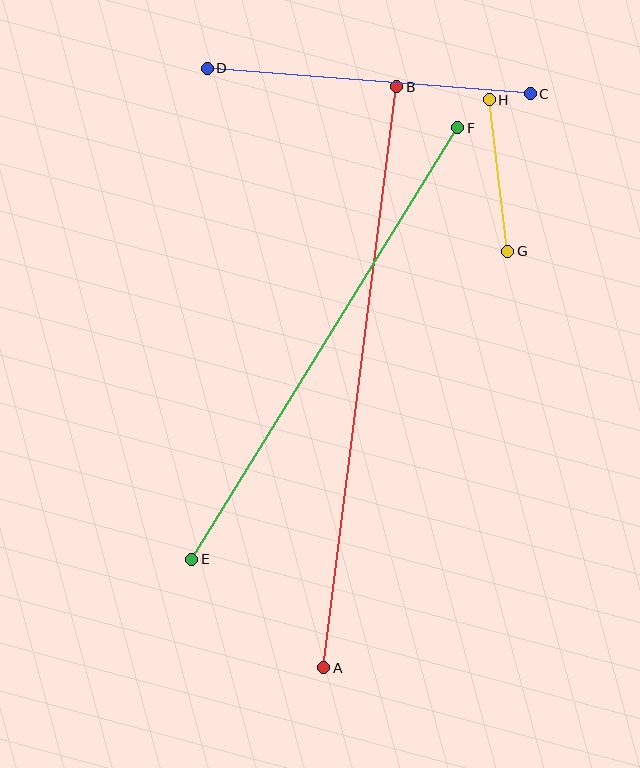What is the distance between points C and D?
The distance is approximately 324 pixels.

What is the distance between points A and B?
The distance is approximately 586 pixels.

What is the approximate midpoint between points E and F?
The midpoint is at approximately (325, 344) pixels.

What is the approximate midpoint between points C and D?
The midpoint is at approximately (369, 81) pixels.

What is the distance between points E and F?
The distance is approximately 507 pixels.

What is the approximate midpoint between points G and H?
The midpoint is at approximately (498, 176) pixels.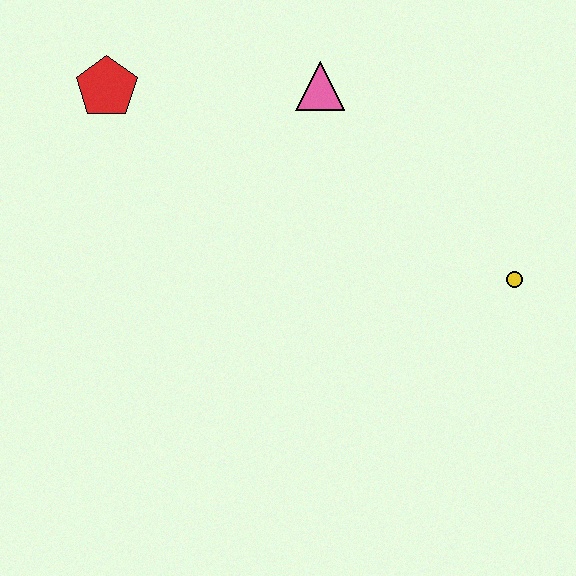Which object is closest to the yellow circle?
The pink triangle is closest to the yellow circle.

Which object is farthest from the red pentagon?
The yellow circle is farthest from the red pentagon.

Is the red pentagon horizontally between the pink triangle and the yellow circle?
No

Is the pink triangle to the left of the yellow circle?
Yes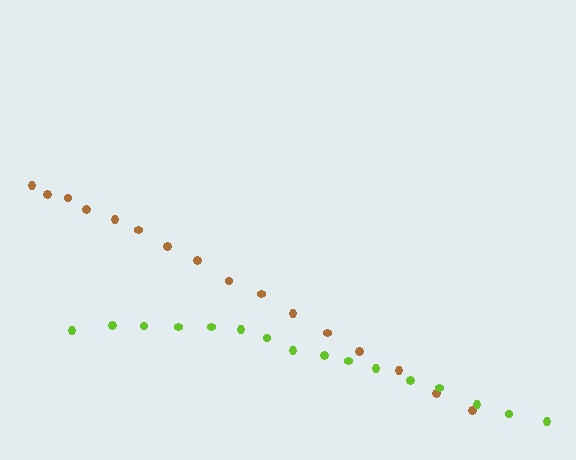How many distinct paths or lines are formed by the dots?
There are 2 distinct paths.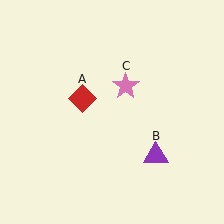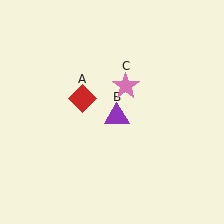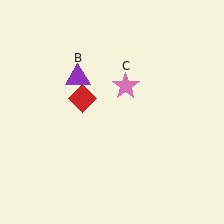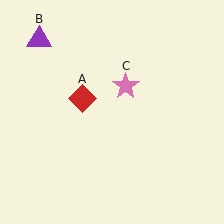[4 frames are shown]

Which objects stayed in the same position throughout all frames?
Red diamond (object A) and pink star (object C) remained stationary.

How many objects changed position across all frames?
1 object changed position: purple triangle (object B).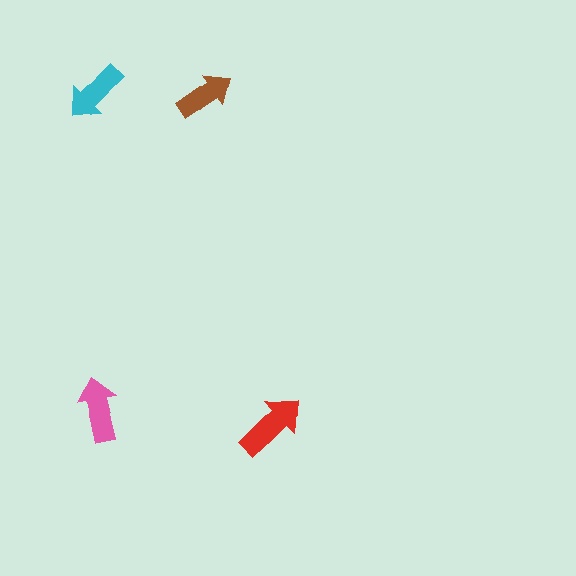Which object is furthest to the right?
The red arrow is rightmost.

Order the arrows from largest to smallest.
the red one, the pink one, the cyan one, the brown one.